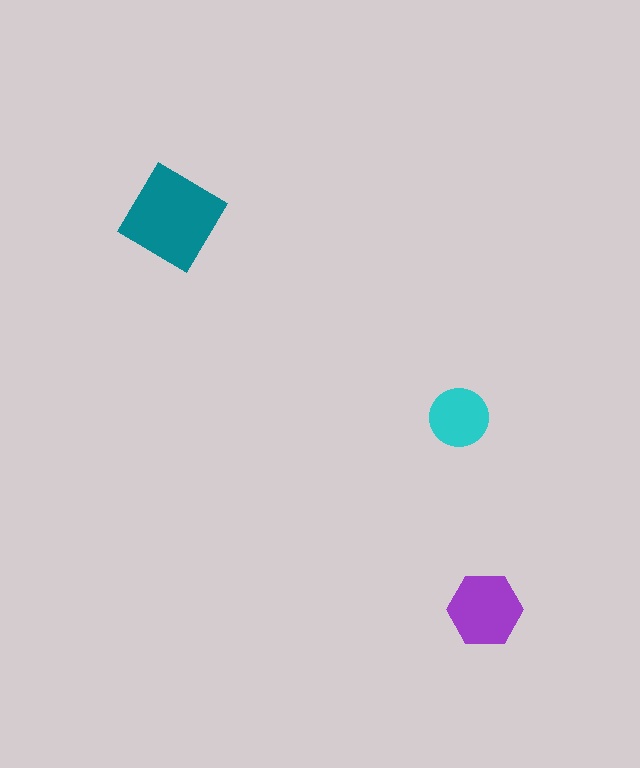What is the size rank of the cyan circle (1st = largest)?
3rd.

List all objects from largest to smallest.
The teal diamond, the purple hexagon, the cyan circle.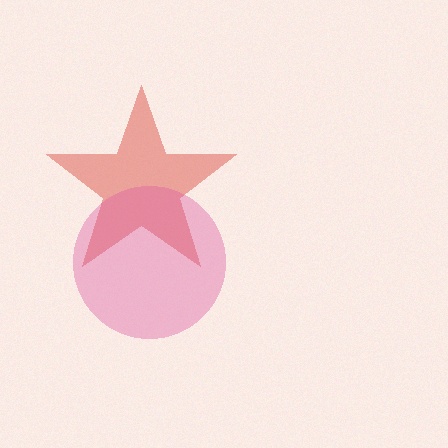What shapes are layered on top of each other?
The layered shapes are: a red star, a pink circle.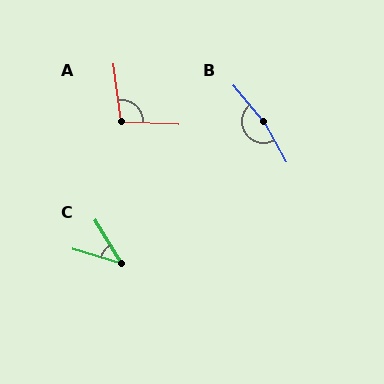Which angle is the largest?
B, at approximately 169 degrees.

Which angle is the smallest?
C, at approximately 42 degrees.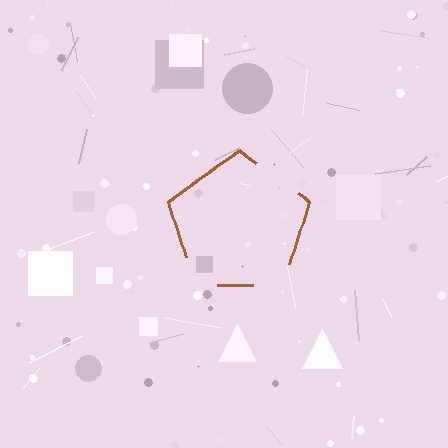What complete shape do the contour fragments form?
The contour fragments form a pentagon.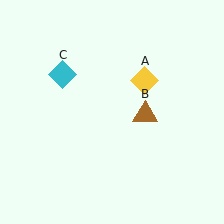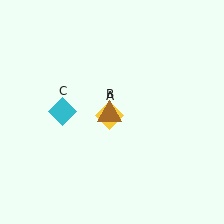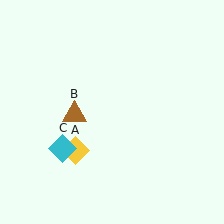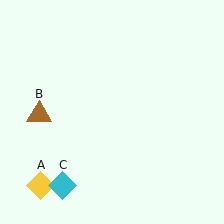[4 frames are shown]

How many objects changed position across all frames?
3 objects changed position: yellow diamond (object A), brown triangle (object B), cyan diamond (object C).